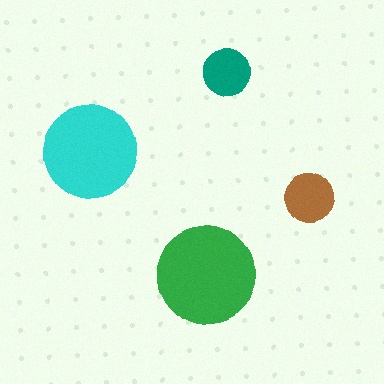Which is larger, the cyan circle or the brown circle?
The cyan one.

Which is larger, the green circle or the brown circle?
The green one.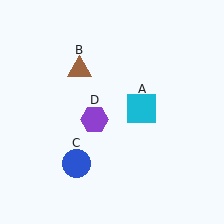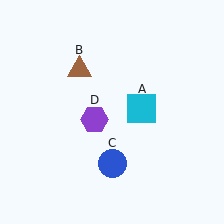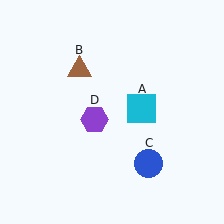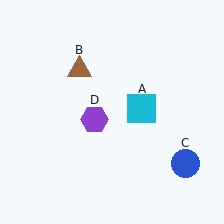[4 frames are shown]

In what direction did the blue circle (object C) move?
The blue circle (object C) moved right.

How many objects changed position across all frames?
1 object changed position: blue circle (object C).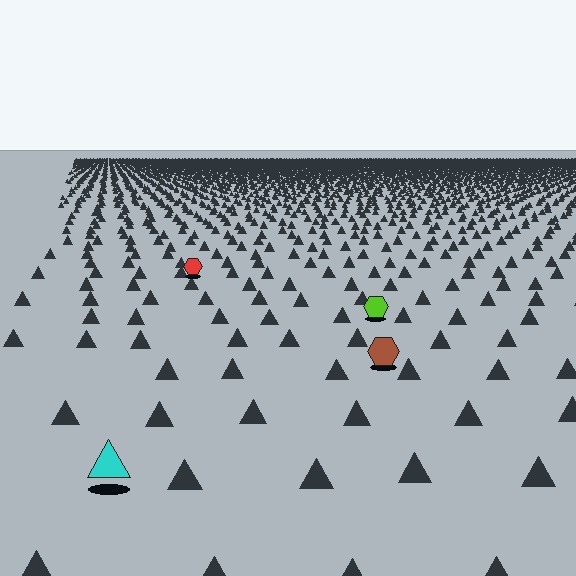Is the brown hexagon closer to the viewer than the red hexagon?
Yes. The brown hexagon is closer — you can tell from the texture gradient: the ground texture is coarser near it.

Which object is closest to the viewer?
The cyan triangle is closest. The texture marks near it are larger and more spread out.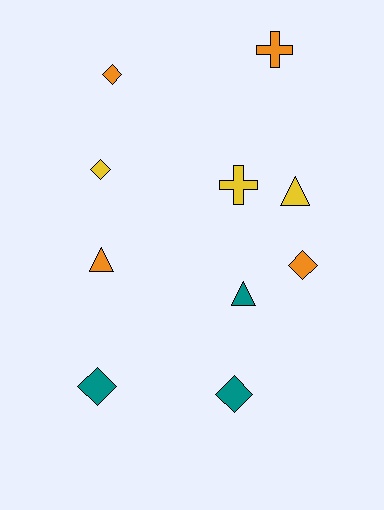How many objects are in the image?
There are 10 objects.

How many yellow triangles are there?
There is 1 yellow triangle.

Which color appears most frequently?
Orange, with 4 objects.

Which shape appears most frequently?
Diamond, with 5 objects.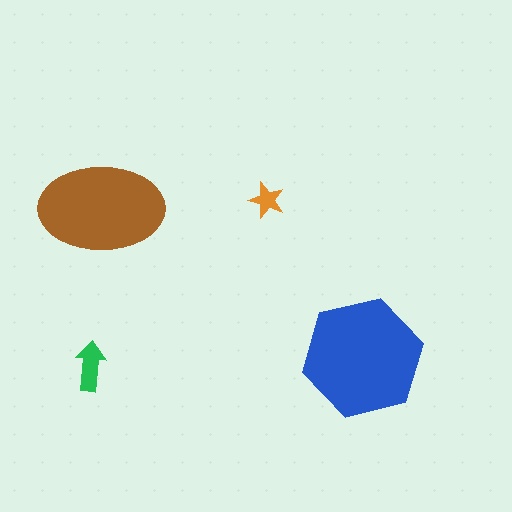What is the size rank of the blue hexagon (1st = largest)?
1st.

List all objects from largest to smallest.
The blue hexagon, the brown ellipse, the green arrow, the orange star.